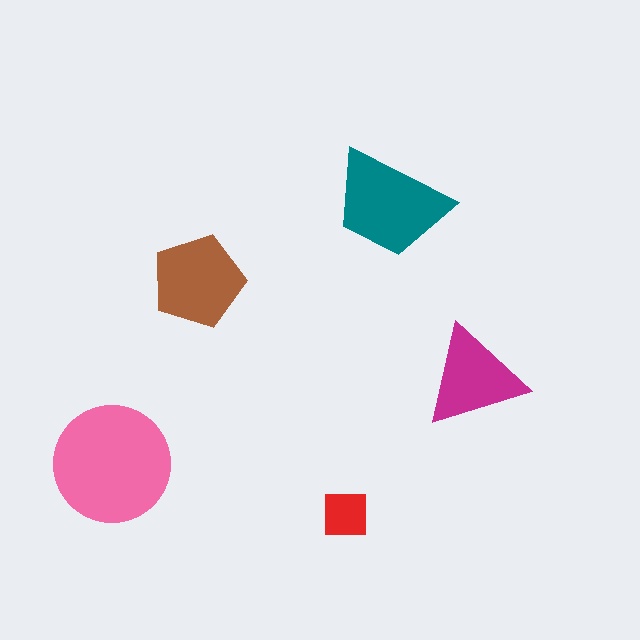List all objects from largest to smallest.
The pink circle, the teal trapezoid, the brown pentagon, the magenta triangle, the red square.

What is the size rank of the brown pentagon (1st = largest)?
3rd.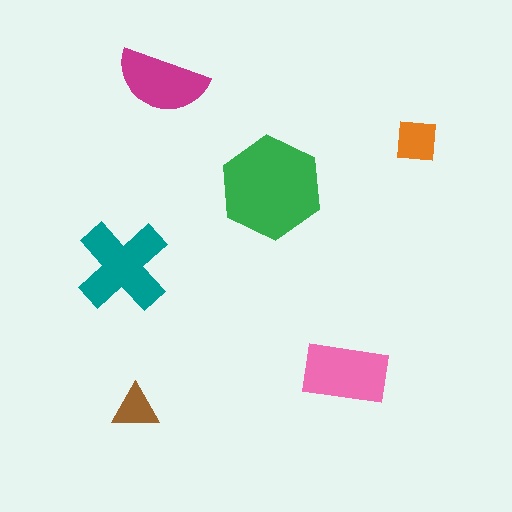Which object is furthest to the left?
The teal cross is leftmost.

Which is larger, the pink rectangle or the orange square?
The pink rectangle.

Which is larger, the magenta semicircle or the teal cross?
The teal cross.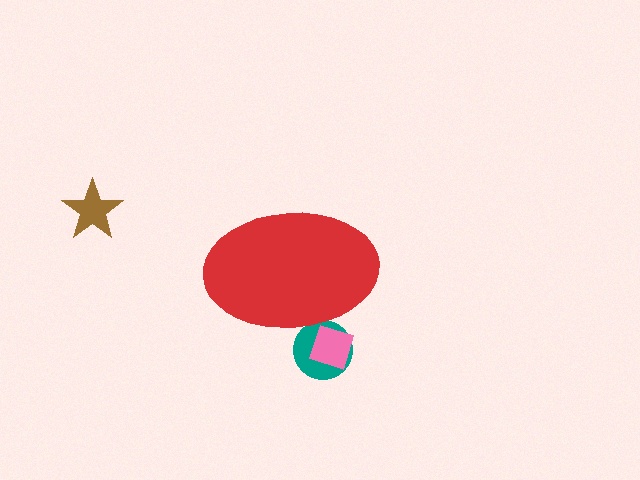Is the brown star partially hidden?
No, the brown star is fully visible.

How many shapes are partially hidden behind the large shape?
2 shapes are partially hidden.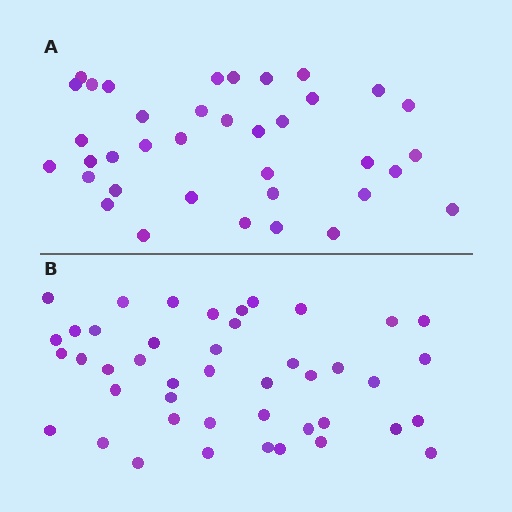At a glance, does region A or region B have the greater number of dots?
Region B (the bottom region) has more dots.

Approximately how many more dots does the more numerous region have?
Region B has roughly 8 or so more dots than region A.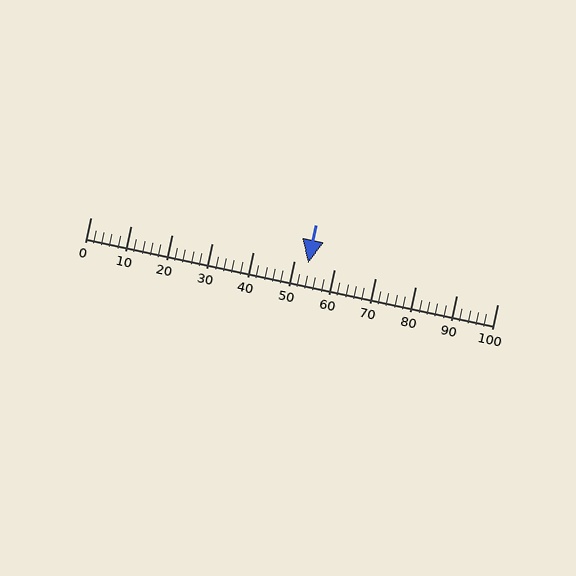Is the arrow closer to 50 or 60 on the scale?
The arrow is closer to 50.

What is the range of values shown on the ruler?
The ruler shows values from 0 to 100.